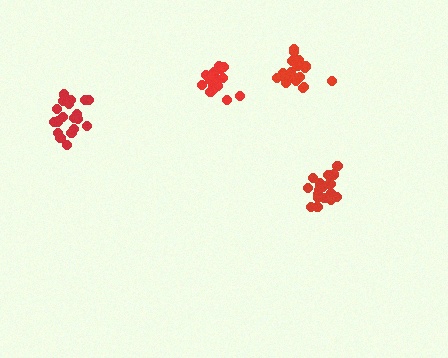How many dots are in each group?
Group 1: 17 dots, Group 2: 19 dots, Group 3: 19 dots, Group 4: 19 dots (74 total).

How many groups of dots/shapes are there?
There are 4 groups.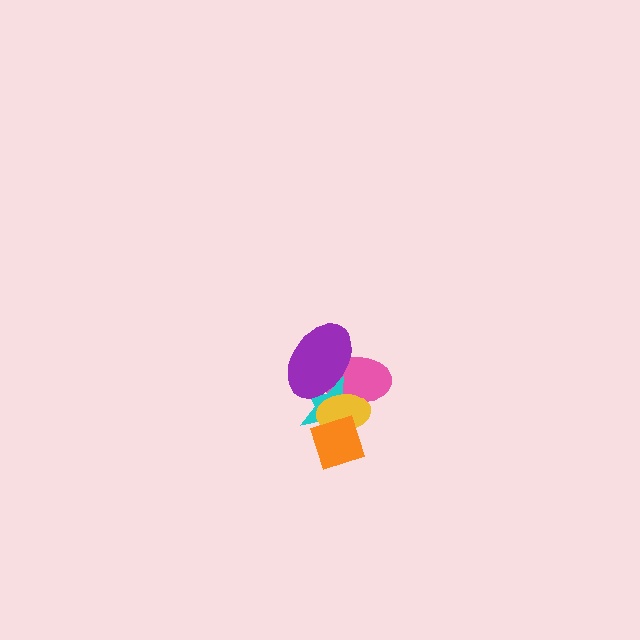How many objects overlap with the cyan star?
4 objects overlap with the cyan star.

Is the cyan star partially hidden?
Yes, it is partially covered by another shape.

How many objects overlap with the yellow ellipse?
4 objects overlap with the yellow ellipse.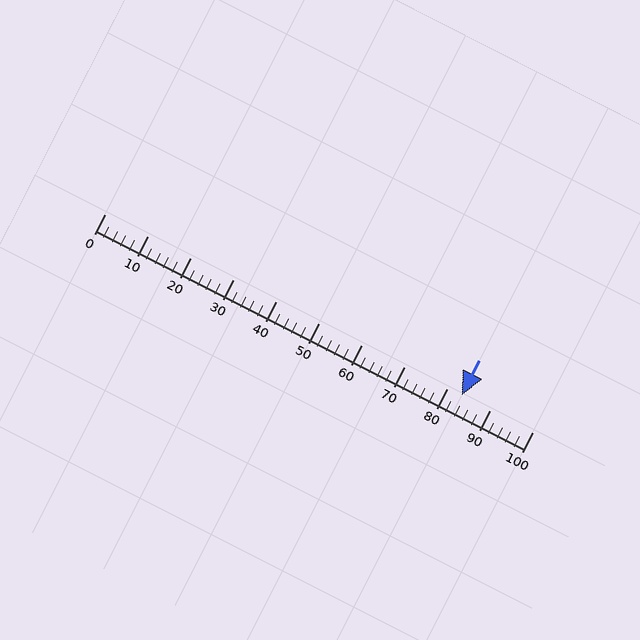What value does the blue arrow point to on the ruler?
The blue arrow points to approximately 84.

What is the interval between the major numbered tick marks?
The major tick marks are spaced 10 units apart.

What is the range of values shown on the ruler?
The ruler shows values from 0 to 100.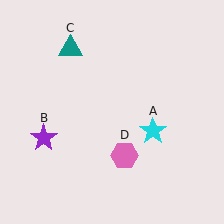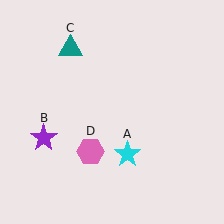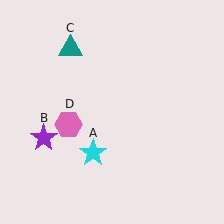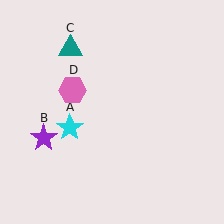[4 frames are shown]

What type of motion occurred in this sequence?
The cyan star (object A), pink hexagon (object D) rotated clockwise around the center of the scene.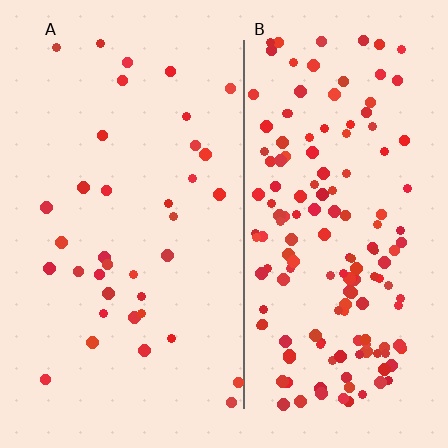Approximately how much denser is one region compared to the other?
Approximately 4.3× — region B over region A.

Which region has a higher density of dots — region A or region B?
B (the right).